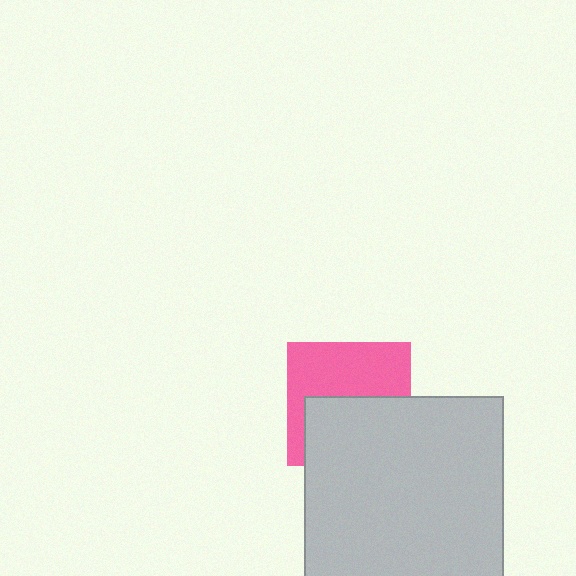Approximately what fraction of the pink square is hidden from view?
Roughly 49% of the pink square is hidden behind the light gray square.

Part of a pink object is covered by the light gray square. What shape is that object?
It is a square.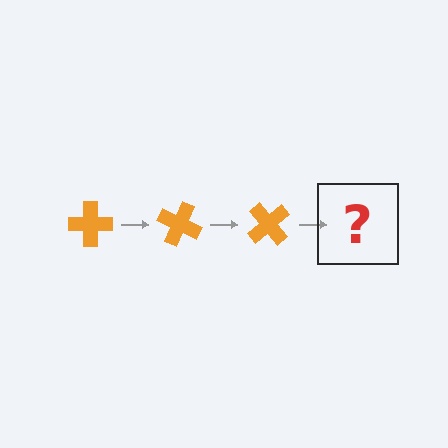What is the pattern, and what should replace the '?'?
The pattern is that the cross rotates 25 degrees each step. The '?' should be an orange cross rotated 75 degrees.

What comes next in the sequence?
The next element should be an orange cross rotated 75 degrees.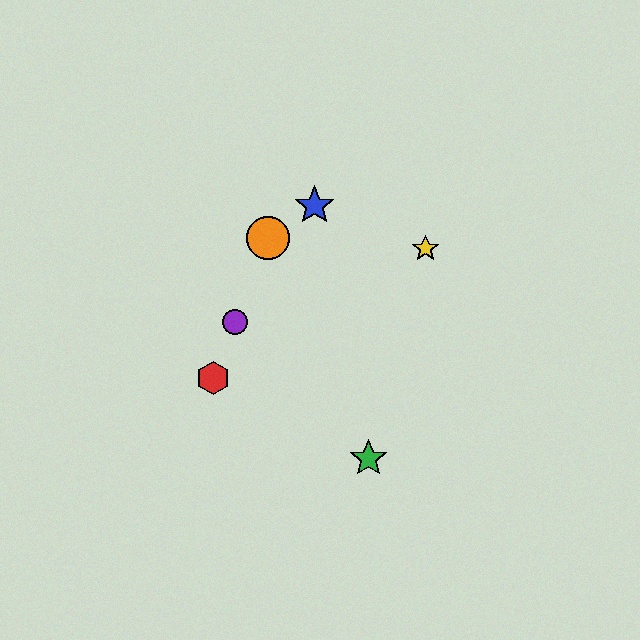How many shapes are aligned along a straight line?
3 shapes (the red hexagon, the purple circle, the orange circle) are aligned along a straight line.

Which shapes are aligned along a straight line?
The red hexagon, the purple circle, the orange circle are aligned along a straight line.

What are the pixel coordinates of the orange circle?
The orange circle is at (268, 238).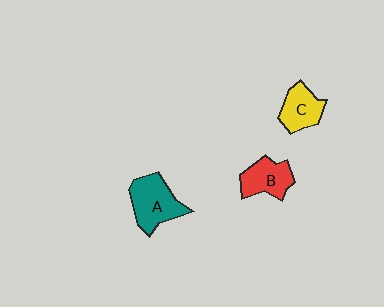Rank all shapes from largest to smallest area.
From largest to smallest: A (teal), B (red), C (yellow).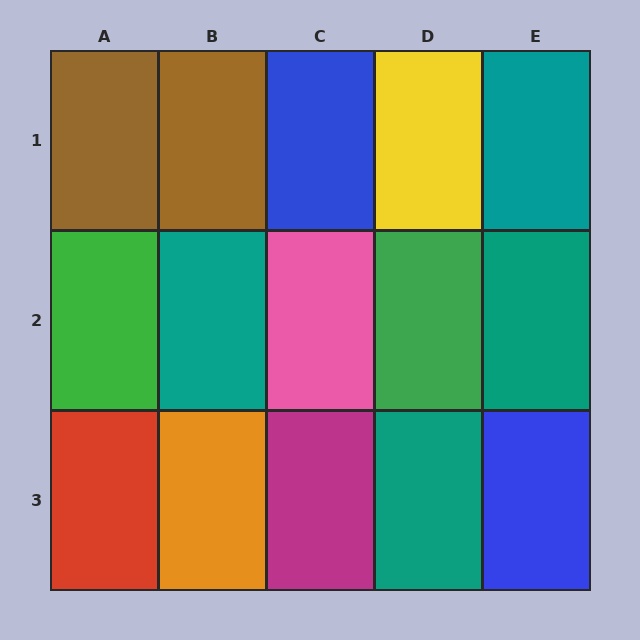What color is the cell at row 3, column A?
Red.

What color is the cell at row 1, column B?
Brown.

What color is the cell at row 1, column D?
Yellow.